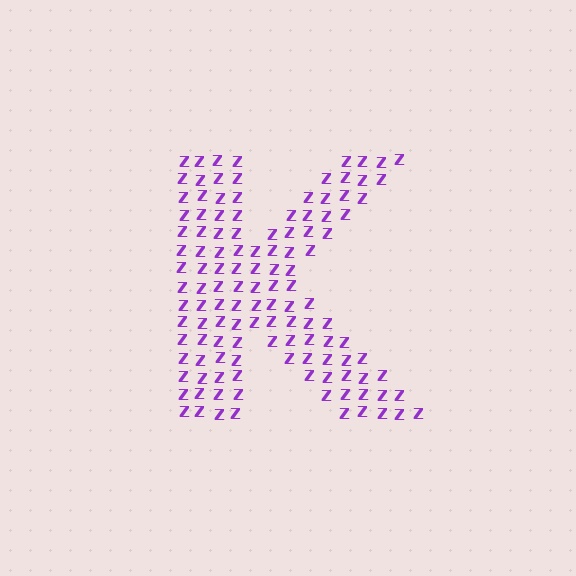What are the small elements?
The small elements are letter Z's.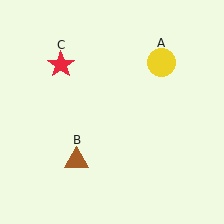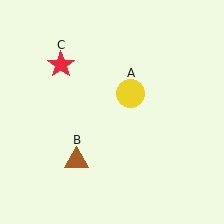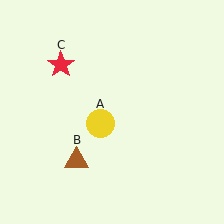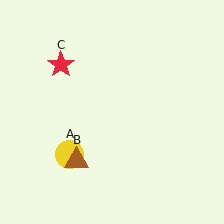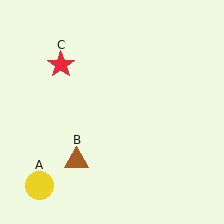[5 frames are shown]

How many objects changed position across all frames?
1 object changed position: yellow circle (object A).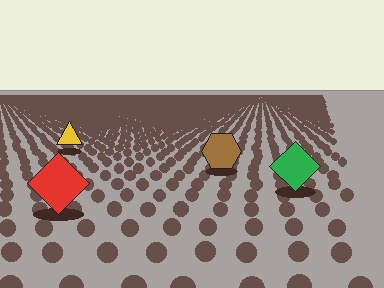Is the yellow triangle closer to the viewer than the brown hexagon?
No. The brown hexagon is closer — you can tell from the texture gradient: the ground texture is coarser near it.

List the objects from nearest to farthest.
From nearest to farthest: the red diamond, the green diamond, the brown hexagon, the yellow triangle.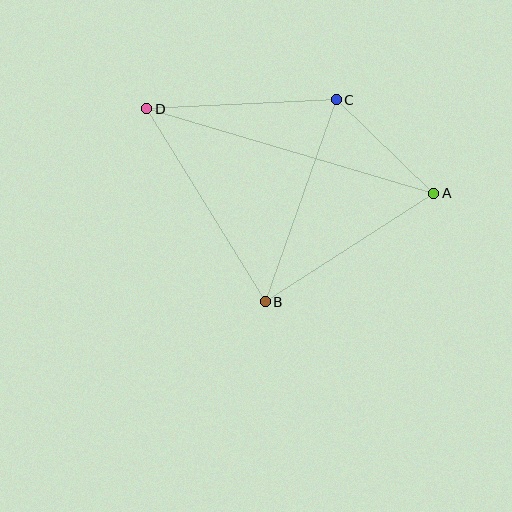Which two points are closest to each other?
Points A and C are closest to each other.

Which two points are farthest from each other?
Points A and D are farthest from each other.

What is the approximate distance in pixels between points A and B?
The distance between A and B is approximately 200 pixels.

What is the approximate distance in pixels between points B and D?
The distance between B and D is approximately 227 pixels.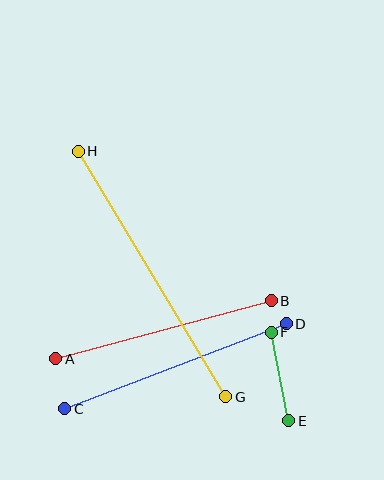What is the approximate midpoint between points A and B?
The midpoint is at approximately (163, 330) pixels.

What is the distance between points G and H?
The distance is approximately 287 pixels.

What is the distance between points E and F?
The distance is approximately 90 pixels.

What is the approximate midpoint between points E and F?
The midpoint is at approximately (280, 376) pixels.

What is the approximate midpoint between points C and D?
The midpoint is at approximately (176, 366) pixels.